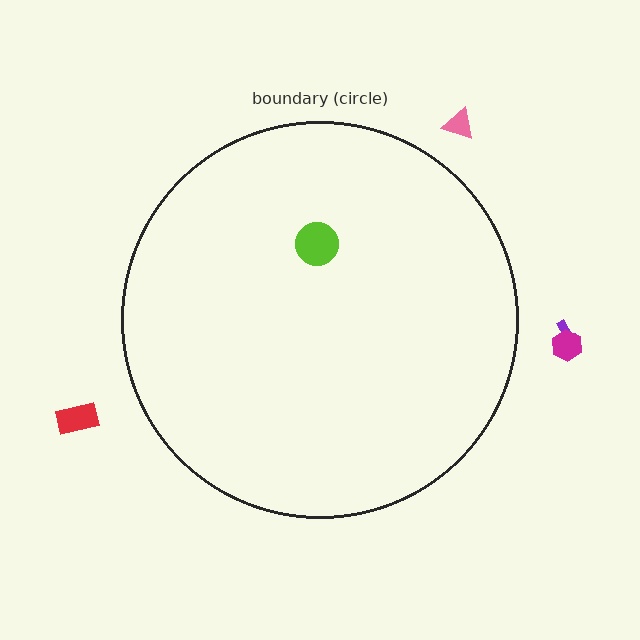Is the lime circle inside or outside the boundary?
Inside.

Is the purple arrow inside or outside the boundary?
Outside.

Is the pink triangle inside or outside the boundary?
Outside.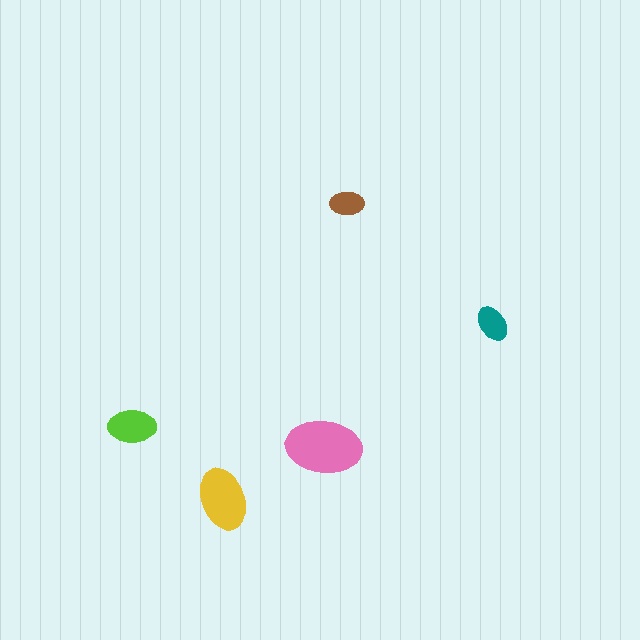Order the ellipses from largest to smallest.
the pink one, the yellow one, the lime one, the teal one, the brown one.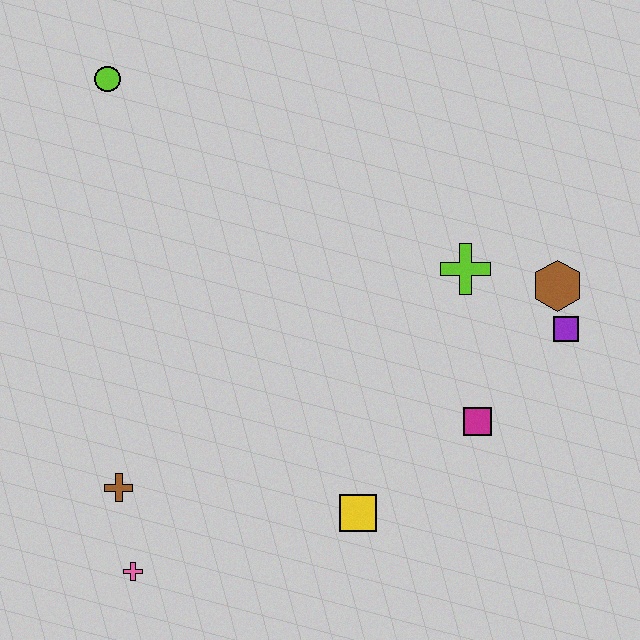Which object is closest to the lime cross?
The brown hexagon is closest to the lime cross.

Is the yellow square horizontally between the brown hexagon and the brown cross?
Yes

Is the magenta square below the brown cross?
No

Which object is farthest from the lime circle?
The purple square is farthest from the lime circle.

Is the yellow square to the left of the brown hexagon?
Yes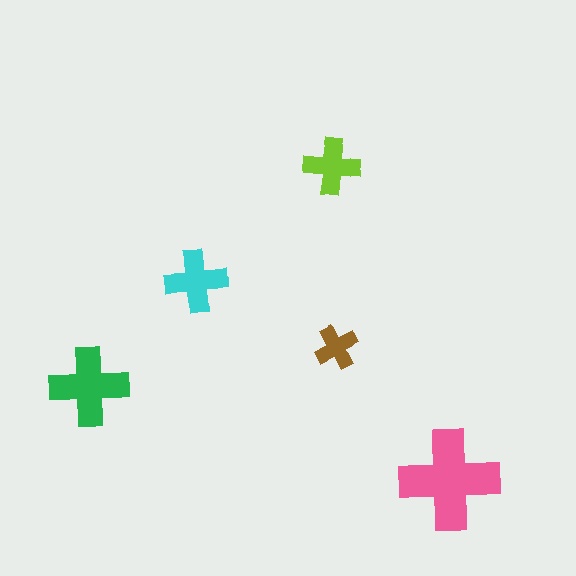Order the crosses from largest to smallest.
the pink one, the green one, the cyan one, the lime one, the brown one.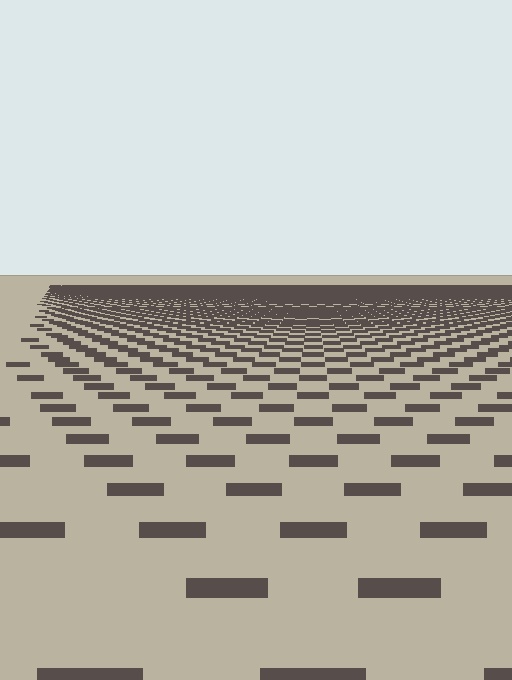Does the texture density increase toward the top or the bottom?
Density increases toward the top.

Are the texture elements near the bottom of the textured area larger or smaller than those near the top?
Larger. Near the bottom, elements are closer to the viewer and appear at a bigger on-screen size.